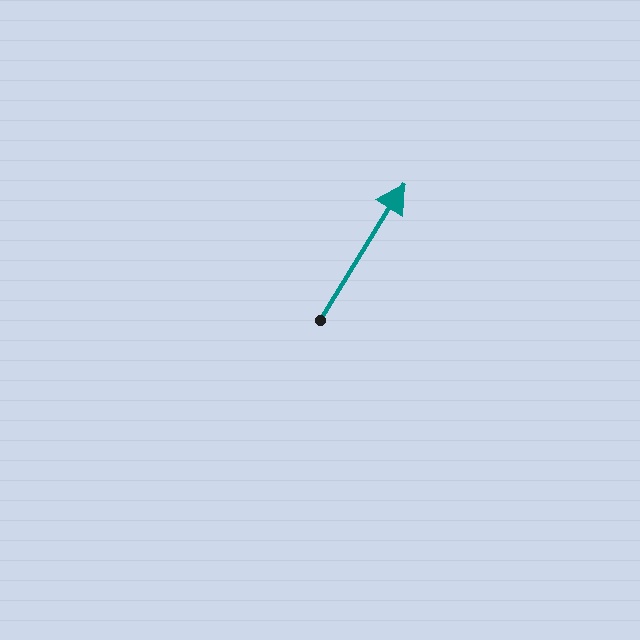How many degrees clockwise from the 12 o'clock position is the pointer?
Approximately 32 degrees.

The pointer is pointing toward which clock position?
Roughly 1 o'clock.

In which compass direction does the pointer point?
Northeast.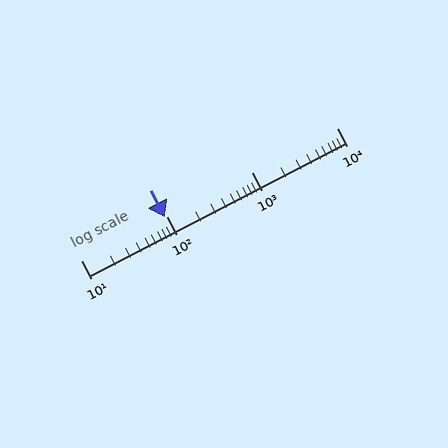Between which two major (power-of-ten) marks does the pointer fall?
The pointer is between 10 and 100.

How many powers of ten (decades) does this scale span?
The scale spans 3 decades, from 10 to 10000.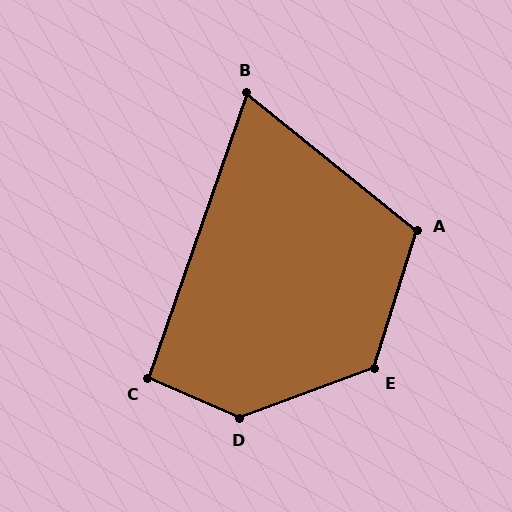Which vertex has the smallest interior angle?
B, at approximately 70 degrees.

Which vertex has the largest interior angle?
D, at approximately 136 degrees.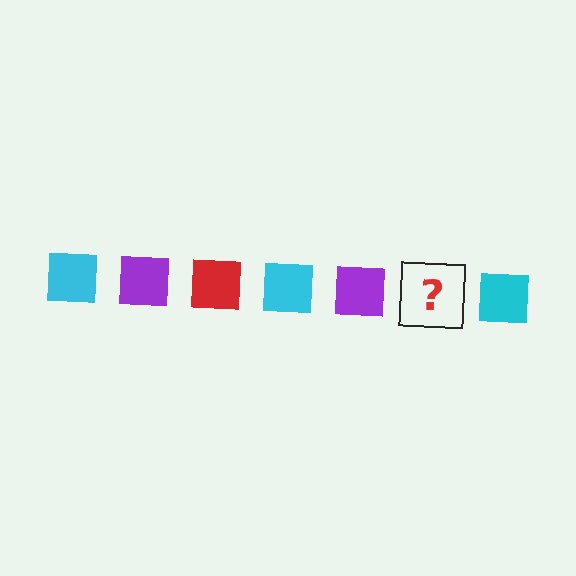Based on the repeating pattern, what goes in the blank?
The blank should be a red square.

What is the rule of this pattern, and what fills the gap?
The rule is that the pattern cycles through cyan, purple, red squares. The gap should be filled with a red square.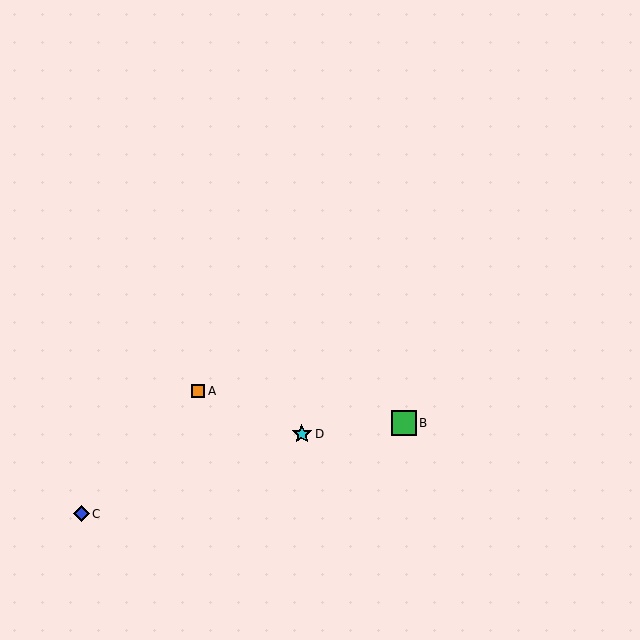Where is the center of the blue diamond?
The center of the blue diamond is at (81, 514).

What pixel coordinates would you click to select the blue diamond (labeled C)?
Click at (81, 514) to select the blue diamond C.